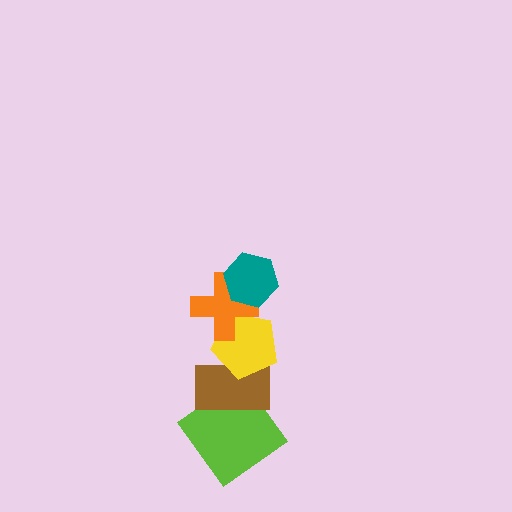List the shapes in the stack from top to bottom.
From top to bottom: the teal hexagon, the orange cross, the yellow pentagon, the brown rectangle, the lime diamond.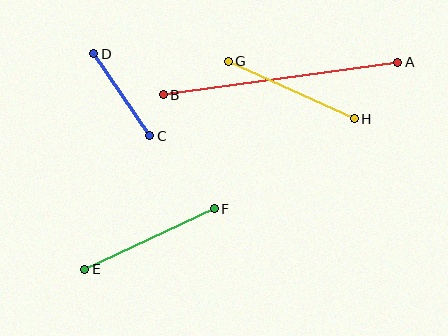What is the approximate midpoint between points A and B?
The midpoint is at approximately (280, 79) pixels.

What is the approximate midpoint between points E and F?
The midpoint is at approximately (149, 239) pixels.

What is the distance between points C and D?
The distance is approximately 99 pixels.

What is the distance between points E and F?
The distance is approximately 143 pixels.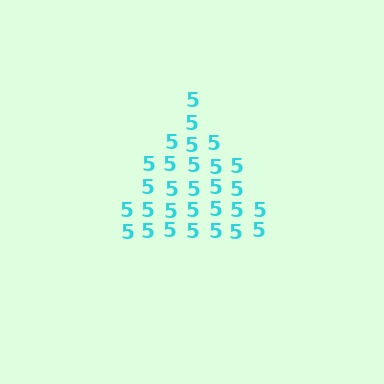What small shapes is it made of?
It is made of small digit 5's.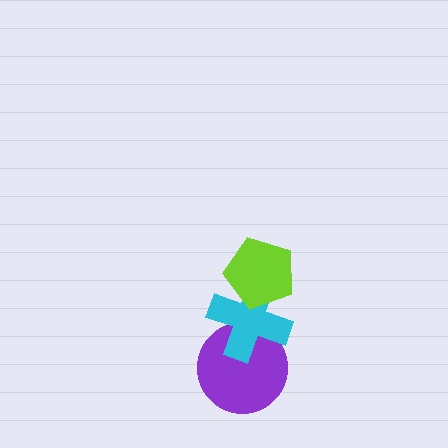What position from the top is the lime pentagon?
The lime pentagon is 1st from the top.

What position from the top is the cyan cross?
The cyan cross is 2nd from the top.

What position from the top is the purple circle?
The purple circle is 3rd from the top.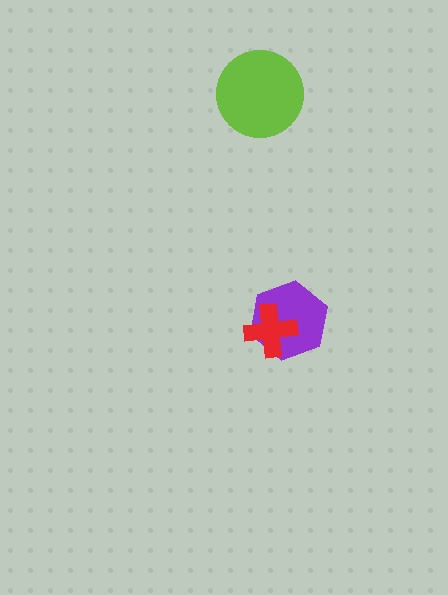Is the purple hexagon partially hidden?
Yes, it is partially covered by another shape.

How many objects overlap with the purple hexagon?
1 object overlaps with the purple hexagon.